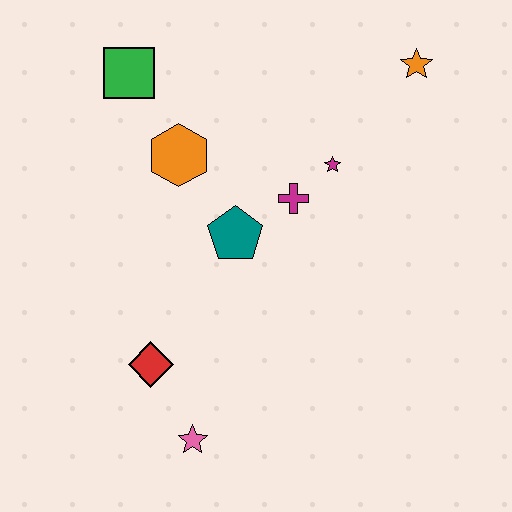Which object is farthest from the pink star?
The orange star is farthest from the pink star.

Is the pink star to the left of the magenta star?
Yes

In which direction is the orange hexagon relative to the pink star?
The orange hexagon is above the pink star.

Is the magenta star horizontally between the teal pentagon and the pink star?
No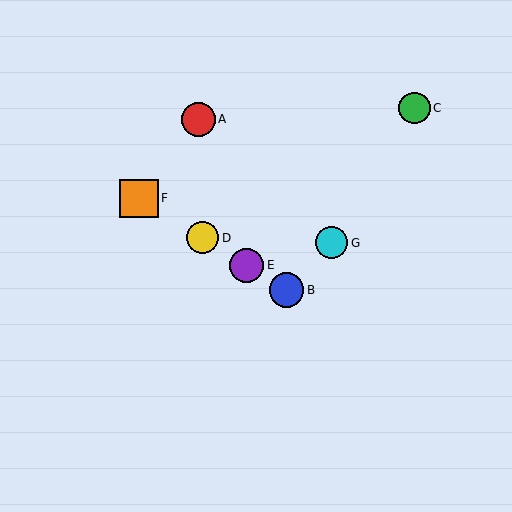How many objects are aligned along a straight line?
4 objects (B, D, E, F) are aligned along a straight line.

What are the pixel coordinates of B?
Object B is at (287, 290).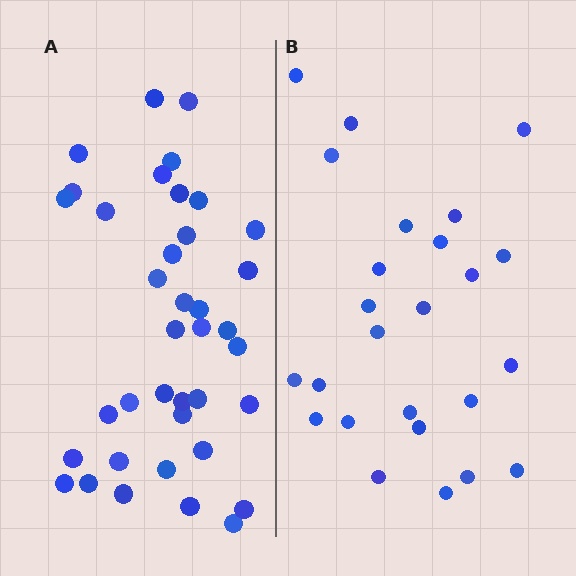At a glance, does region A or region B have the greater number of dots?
Region A (the left region) has more dots.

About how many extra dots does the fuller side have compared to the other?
Region A has approximately 15 more dots than region B.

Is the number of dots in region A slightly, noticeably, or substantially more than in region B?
Region A has substantially more. The ratio is roughly 1.5 to 1.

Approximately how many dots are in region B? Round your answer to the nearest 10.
About 20 dots. (The exact count is 25, which rounds to 20.)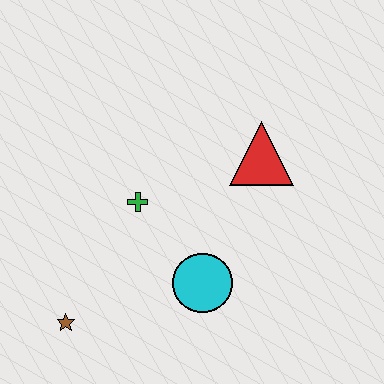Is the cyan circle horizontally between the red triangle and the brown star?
Yes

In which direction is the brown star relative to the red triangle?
The brown star is to the left of the red triangle.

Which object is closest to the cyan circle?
The green cross is closest to the cyan circle.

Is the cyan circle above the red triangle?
No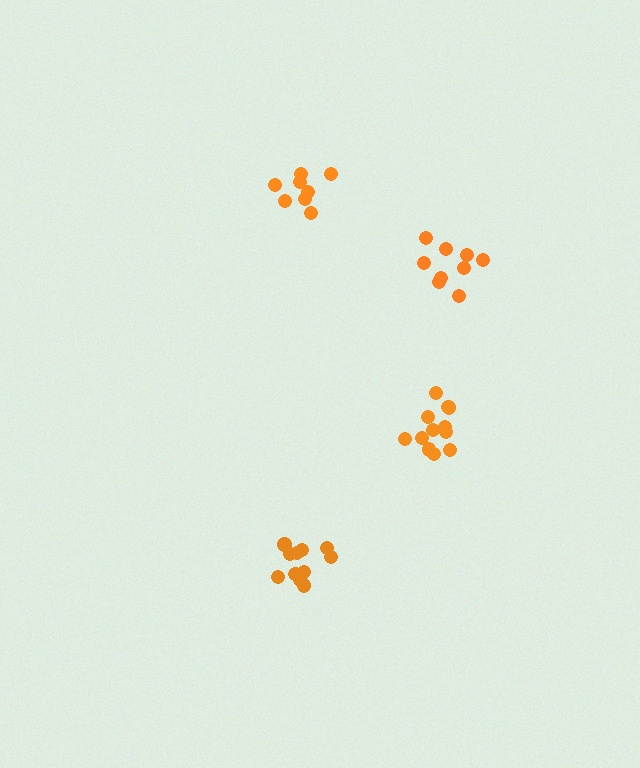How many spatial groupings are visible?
There are 4 spatial groupings.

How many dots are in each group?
Group 1: 11 dots, Group 2: 9 dots, Group 3: 12 dots, Group 4: 8 dots (40 total).